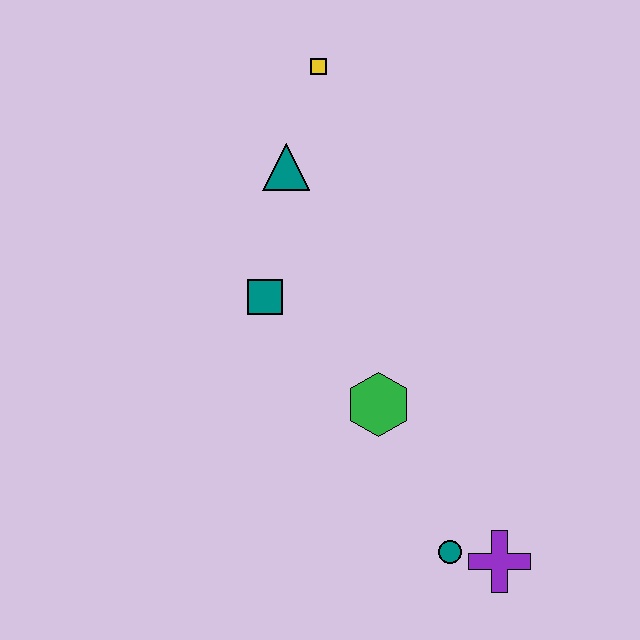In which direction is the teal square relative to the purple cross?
The teal square is above the purple cross.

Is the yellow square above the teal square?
Yes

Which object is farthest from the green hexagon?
The yellow square is farthest from the green hexagon.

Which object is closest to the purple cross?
The teal circle is closest to the purple cross.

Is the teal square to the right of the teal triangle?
No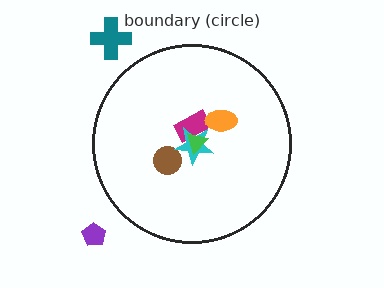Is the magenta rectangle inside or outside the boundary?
Inside.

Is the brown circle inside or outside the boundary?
Inside.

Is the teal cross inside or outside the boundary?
Outside.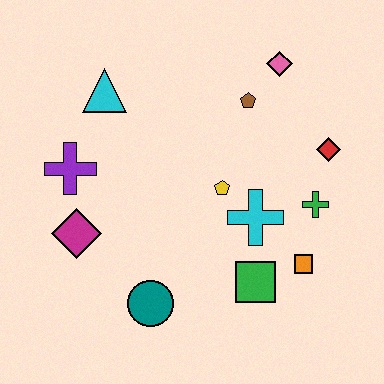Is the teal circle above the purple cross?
No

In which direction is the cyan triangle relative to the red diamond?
The cyan triangle is to the left of the red diamond.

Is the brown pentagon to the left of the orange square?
Yes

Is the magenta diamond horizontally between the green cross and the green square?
No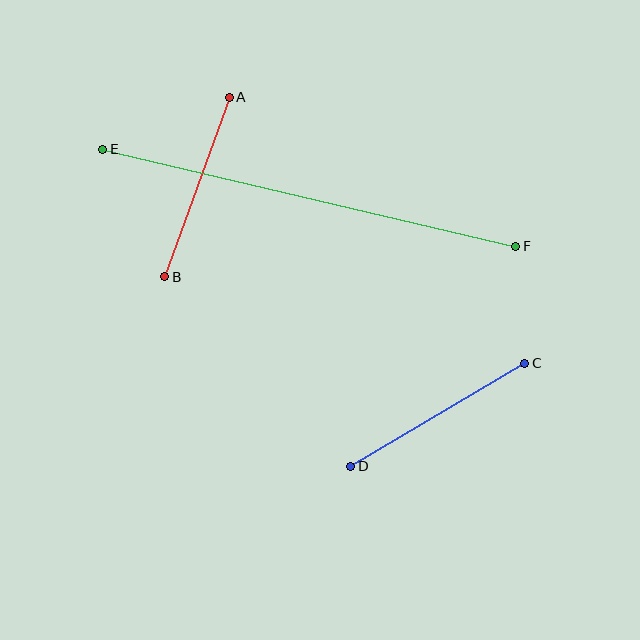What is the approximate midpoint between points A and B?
The midpoint is at approximately (197, 187) pixels.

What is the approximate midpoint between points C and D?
The midpoint is at approximately (438, 415) pixels.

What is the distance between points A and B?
The distance is approximately 190 pixels.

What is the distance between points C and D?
The distance is approximately 202 pixels.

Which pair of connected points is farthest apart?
Points E and F are farthest apart.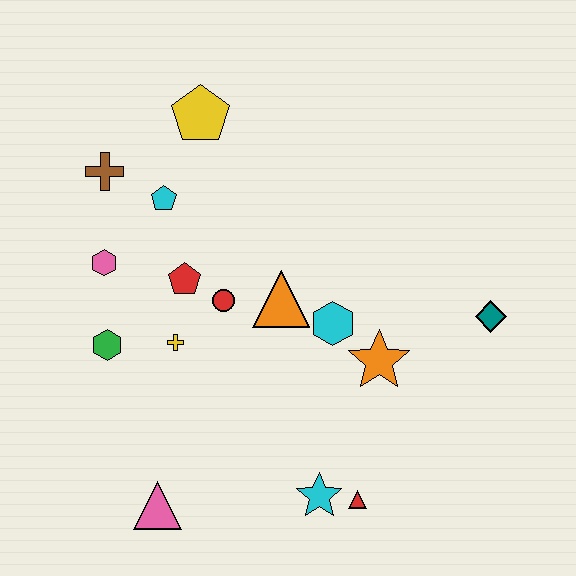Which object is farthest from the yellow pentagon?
The red triangle is farthest from the yellow pentagon.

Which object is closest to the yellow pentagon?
The cyan pentagon is closest to the yellow pentagon.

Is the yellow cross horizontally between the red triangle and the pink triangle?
Yes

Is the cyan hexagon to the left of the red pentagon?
No